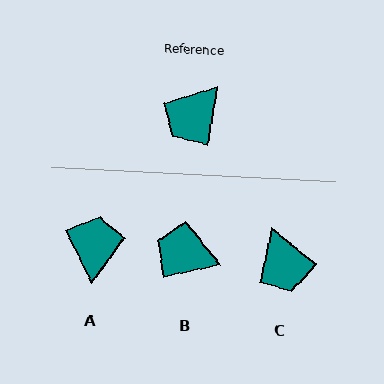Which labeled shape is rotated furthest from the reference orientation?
A, about 144 degrees away.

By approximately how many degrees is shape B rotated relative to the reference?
Approximately 69 degrees clockwise.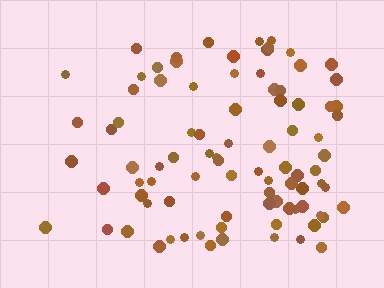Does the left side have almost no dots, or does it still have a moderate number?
Still a moderate number, just noticeably fewer than the right.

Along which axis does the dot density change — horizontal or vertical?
Horizontal.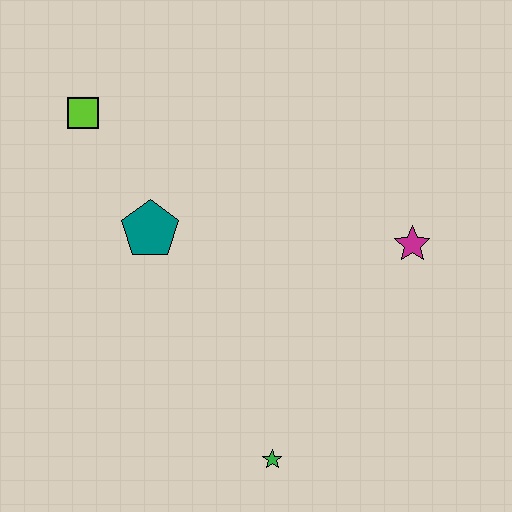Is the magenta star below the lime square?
Yes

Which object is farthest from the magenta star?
The lime square is farthest from the magenta star.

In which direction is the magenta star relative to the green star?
The magenta star is above the green star.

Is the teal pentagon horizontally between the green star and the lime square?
Yes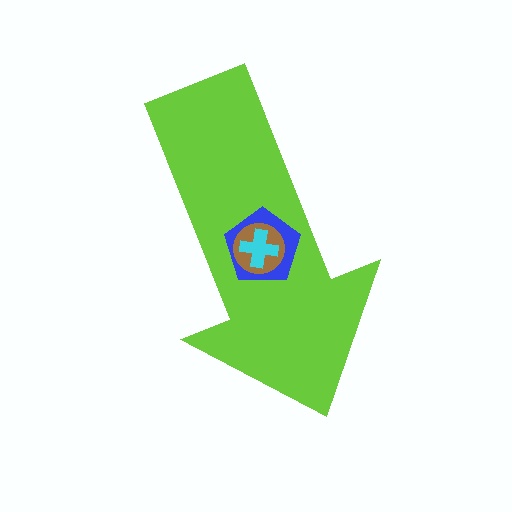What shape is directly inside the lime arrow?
The blue pentagon.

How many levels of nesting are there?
4.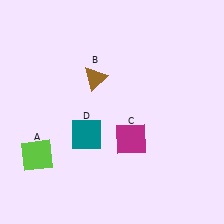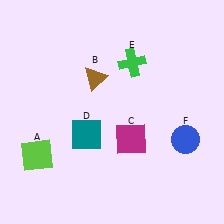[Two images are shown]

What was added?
A green cross (E), a blue circle (F) were added in Image 2.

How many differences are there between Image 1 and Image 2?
There are 2 differences between the two images.